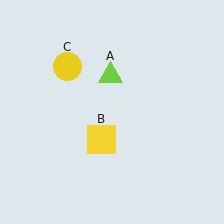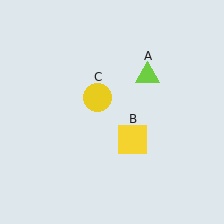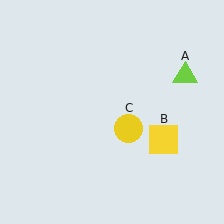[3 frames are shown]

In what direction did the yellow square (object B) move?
The yellow square (object B) moved right.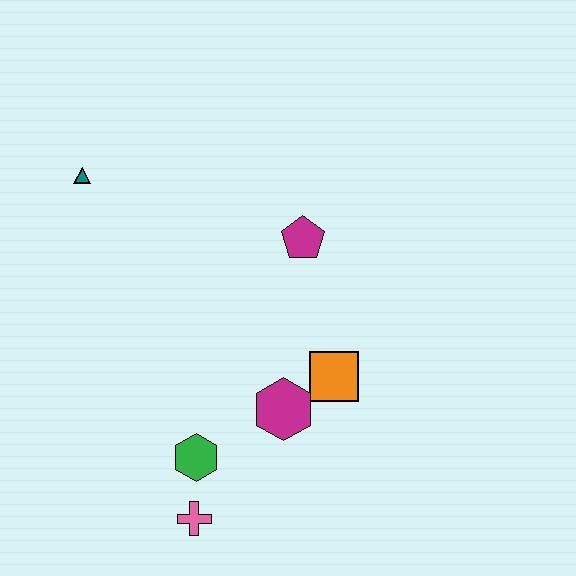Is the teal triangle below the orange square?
No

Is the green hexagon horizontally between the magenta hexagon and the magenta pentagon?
No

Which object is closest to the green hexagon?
The pink cross is closest to the green hexagon.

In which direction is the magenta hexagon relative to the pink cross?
The magenta hexagon is above the pink cross.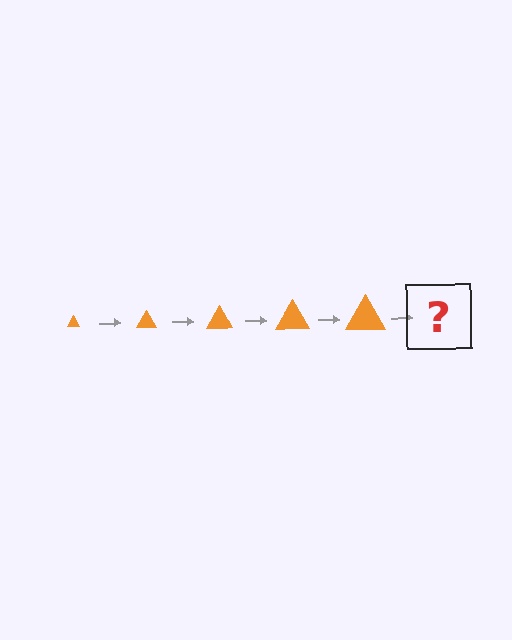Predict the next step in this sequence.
The next step is an orange triangle, larger than the previous one.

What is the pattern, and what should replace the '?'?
The pattern is that the triangle gets progressively larger each step. The '?' should be an orange triangle, larger than the previous one.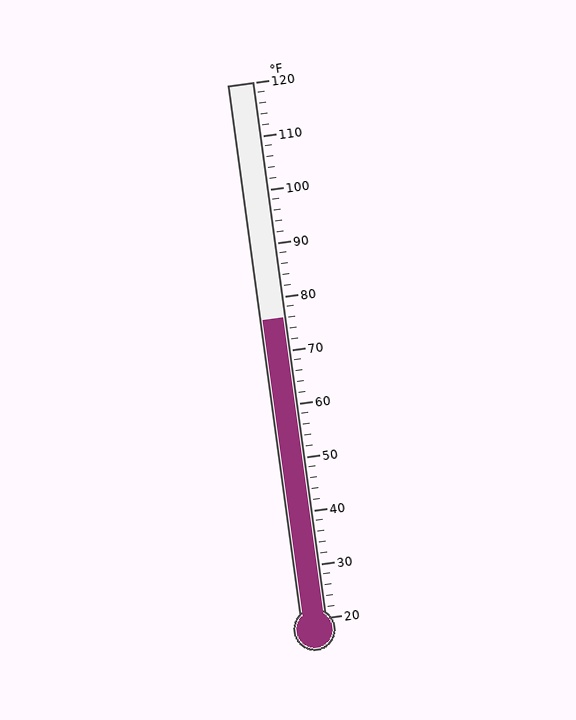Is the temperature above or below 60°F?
The temperature is above 60°F.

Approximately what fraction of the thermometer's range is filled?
The thermometer is filled to approximately 55% of its range.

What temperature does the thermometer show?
The thermometer shows approximately 76°F.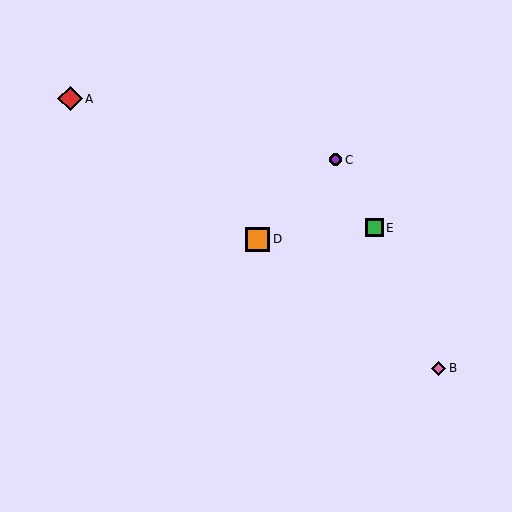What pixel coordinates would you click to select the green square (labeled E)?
Click at (374, 228) to select the green square E.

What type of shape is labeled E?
Shape E is a green square.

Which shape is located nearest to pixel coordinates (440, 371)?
The pink diamond (labeled B) at (439, 368) is nearest to that location.